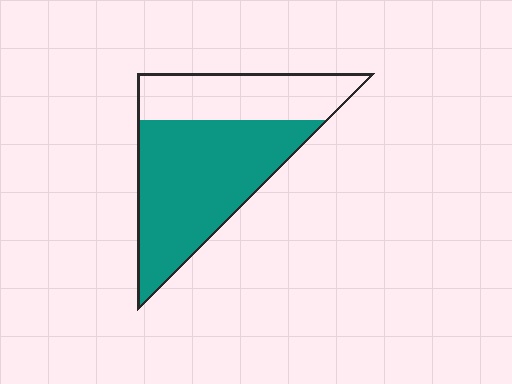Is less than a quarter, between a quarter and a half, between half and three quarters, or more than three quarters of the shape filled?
Between half and three quarters.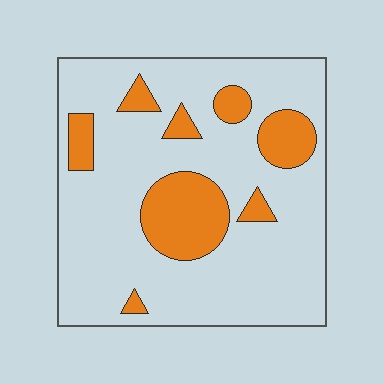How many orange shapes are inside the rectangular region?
8.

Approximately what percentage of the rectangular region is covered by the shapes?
Approximately 20%.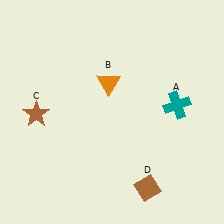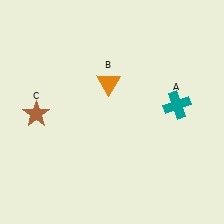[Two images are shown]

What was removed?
The brown diamond (D) was removed in Image 2.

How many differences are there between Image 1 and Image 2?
There is 1 difference between the two images.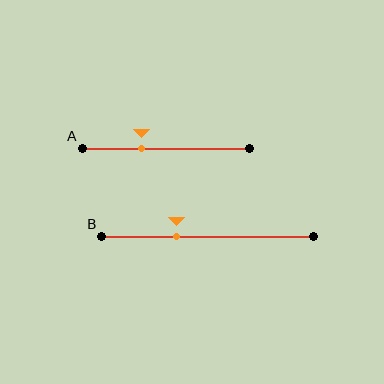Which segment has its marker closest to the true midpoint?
Segment A has its marker closest to the true midpoint.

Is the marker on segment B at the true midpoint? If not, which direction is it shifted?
No, the marker on segment B is shifted to the left by about 15% of the segment length.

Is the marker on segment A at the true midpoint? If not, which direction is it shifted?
No, the marker on segment A is shifted to the left by about 15% of the segment length.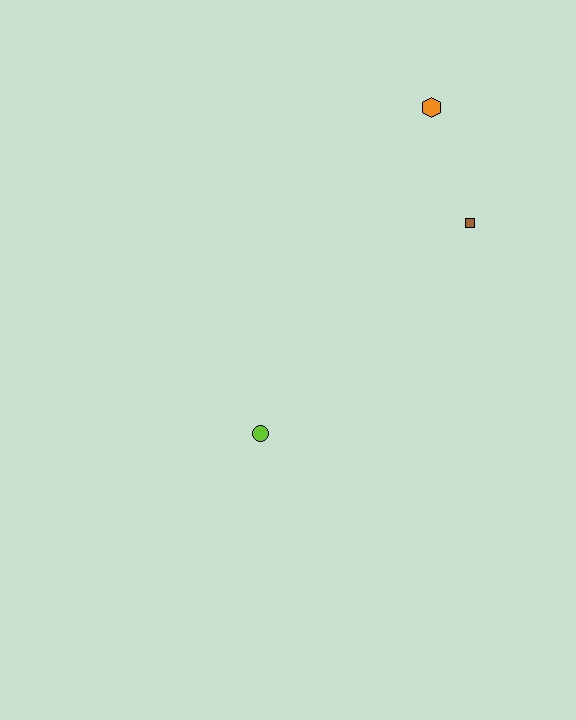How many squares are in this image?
There is 1 square.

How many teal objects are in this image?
There are no teal objects.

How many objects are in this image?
There are 3 objects.